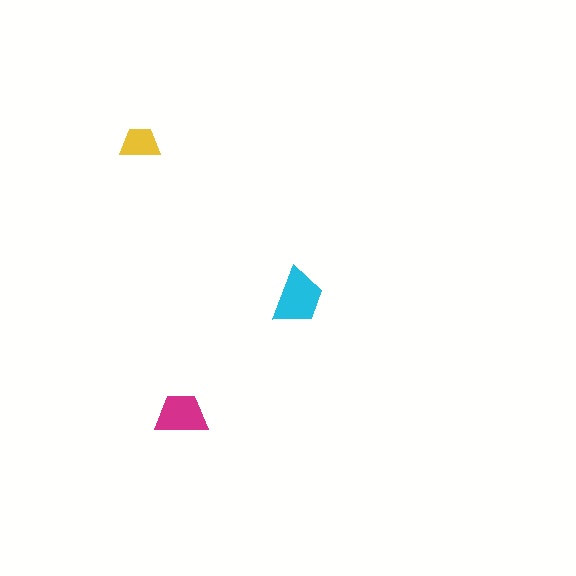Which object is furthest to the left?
The yellow trapezoid is leftmost.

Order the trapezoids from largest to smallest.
the cyan one, the magenta one, the yellow one.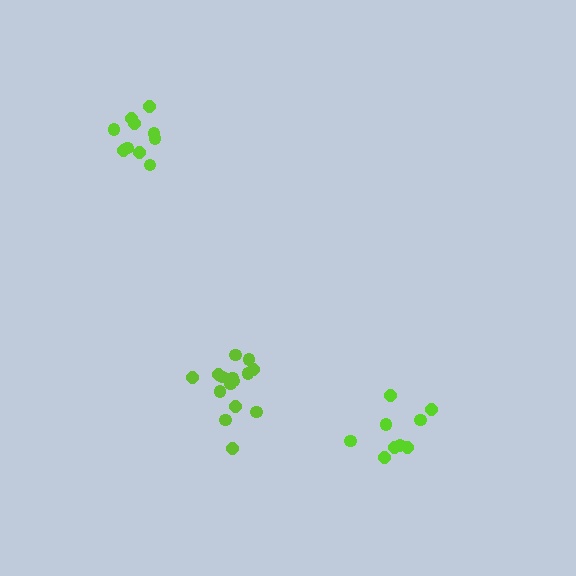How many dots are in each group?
Group 1: 15 dots, Group 2: 10 dots, Group 3: 9 dots (34 total).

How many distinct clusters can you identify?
There are 3 distinct clusters.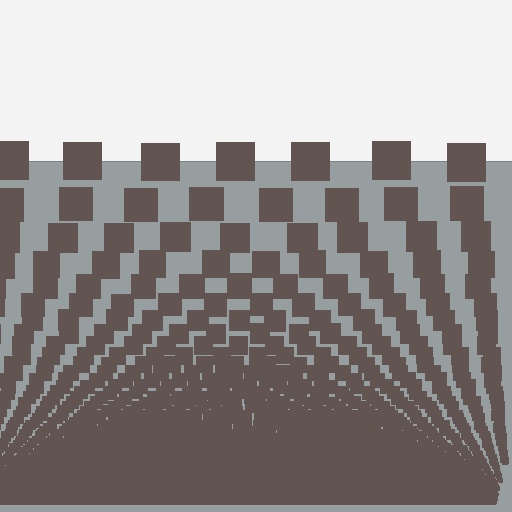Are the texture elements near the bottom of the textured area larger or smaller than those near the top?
Smaller. The gradient is inverted — elements near the bottom are smaller and denser.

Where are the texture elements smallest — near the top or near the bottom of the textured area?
Near the bottom.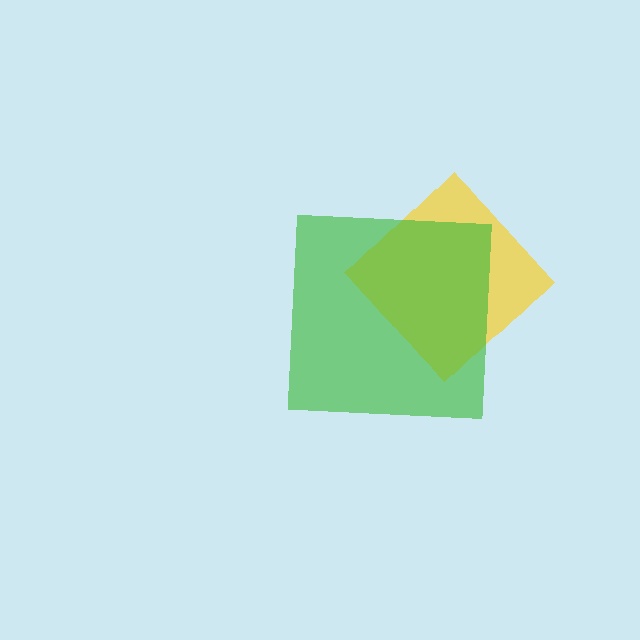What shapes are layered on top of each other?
The layered shapes are: a yellow diamond, a green square.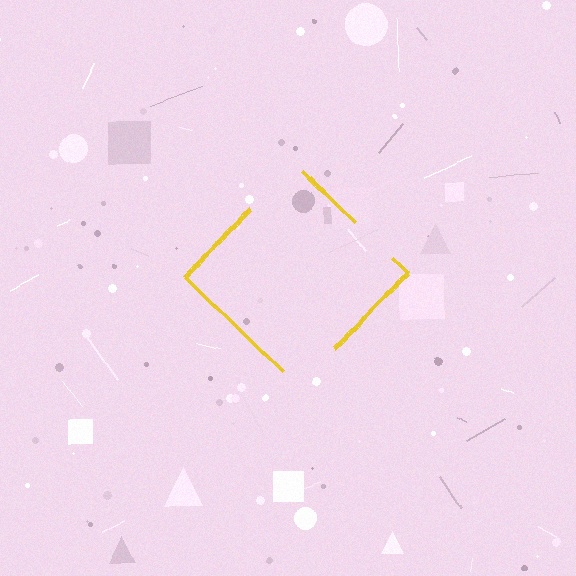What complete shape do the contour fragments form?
The contour fragments form a diamond.